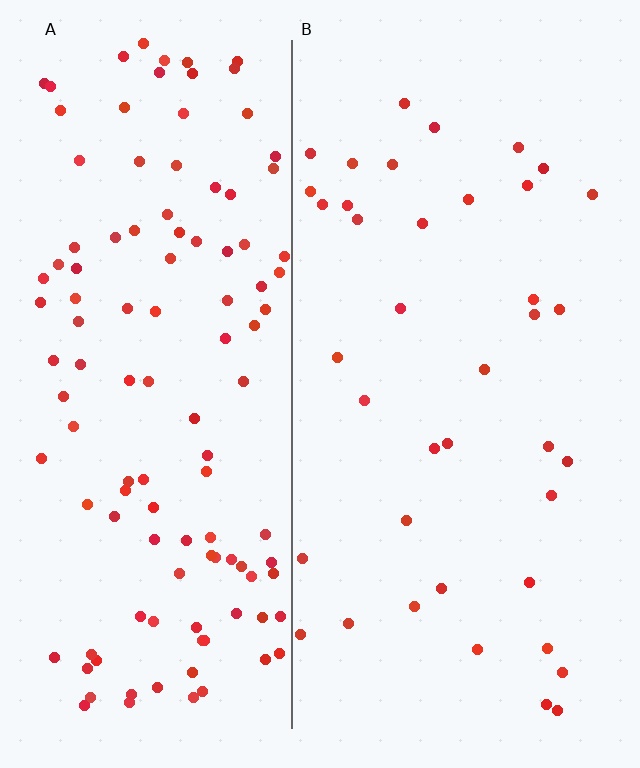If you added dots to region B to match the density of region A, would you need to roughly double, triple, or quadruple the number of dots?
Approximately triple.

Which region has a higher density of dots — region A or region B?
A (the left).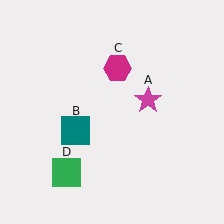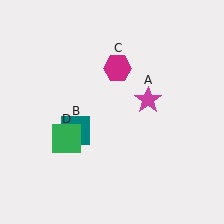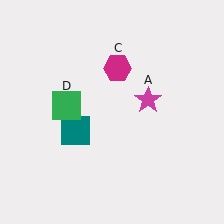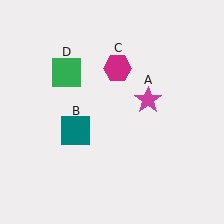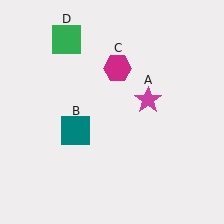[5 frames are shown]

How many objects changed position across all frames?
1 object changed position: green square (object D).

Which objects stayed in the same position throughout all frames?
Magenta star (object A) and teal square (object B) and magenta hexagon (object C) remained stationary.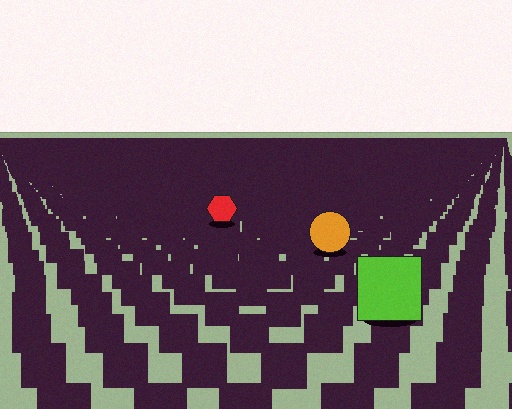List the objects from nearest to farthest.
From nearest to farthest: the lime square, the orange circle, the red hexagon.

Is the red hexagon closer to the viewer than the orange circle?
No. The orange circle is closer — you can tell from the texture gradient: the ground texture is coarser near it.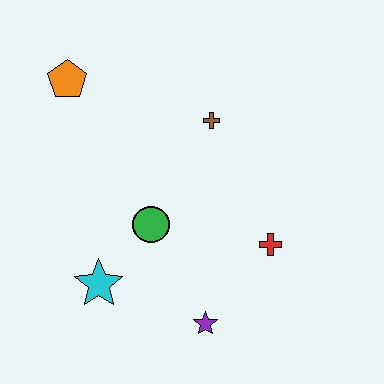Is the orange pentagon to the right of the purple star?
No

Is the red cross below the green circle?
Yes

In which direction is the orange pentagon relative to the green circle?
The orange pentagon is above the green circle.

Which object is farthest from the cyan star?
The orange pentagon is farthest from the cyan star.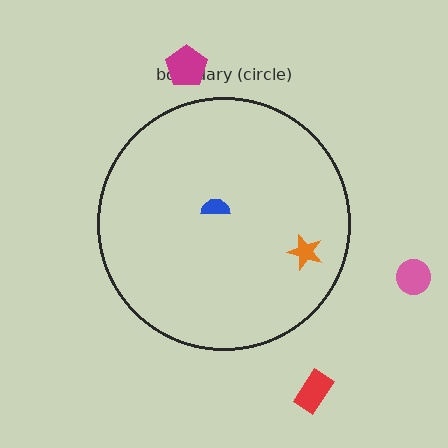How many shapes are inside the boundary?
2 inside, 3 outside.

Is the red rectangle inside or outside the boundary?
Outside.